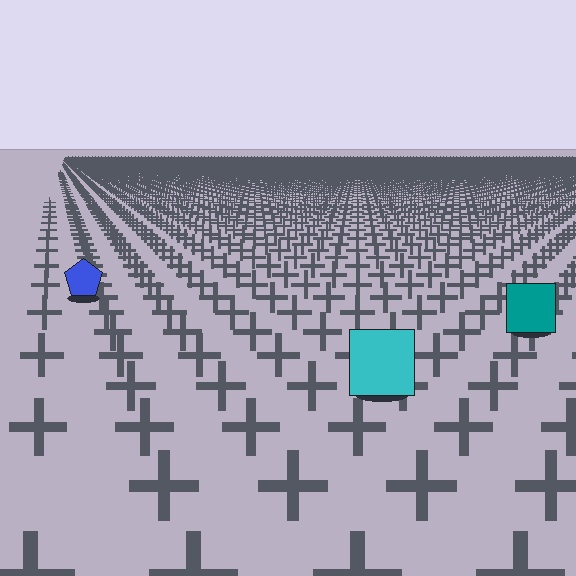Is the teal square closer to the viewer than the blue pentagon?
Yes. The teal square is closer — you can tell from the texture gradient: the ground texture is coarser near it.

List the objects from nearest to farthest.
From nearest to farthest: the cyan square, the teal square, the blue pentagon.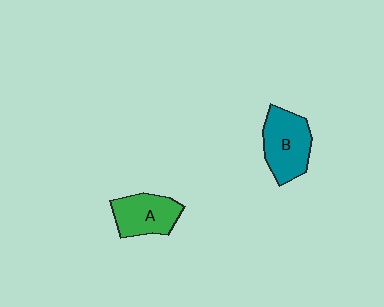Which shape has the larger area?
Shape B (teal).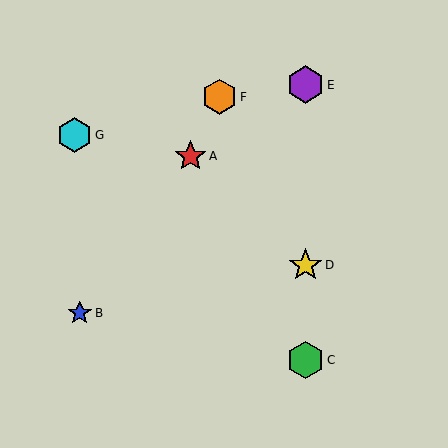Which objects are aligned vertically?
Objects C, D, E are aligned vertically.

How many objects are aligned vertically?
3 objects (C, D, E) are aligned vertically.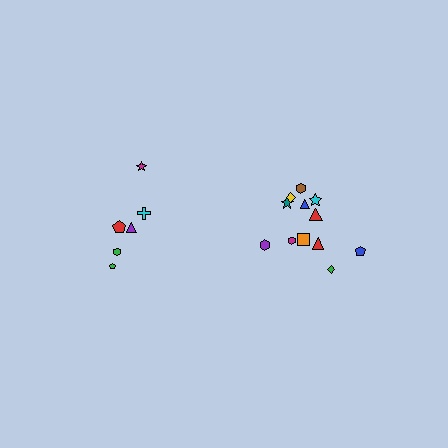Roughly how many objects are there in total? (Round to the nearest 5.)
Roughly 20 objects in total.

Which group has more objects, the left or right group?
The right group.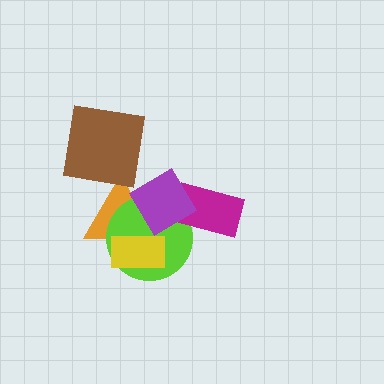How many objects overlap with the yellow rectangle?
2 objects overlap with the yellow rectangle.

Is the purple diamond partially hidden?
No, no other shape covers it.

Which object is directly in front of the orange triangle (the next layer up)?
The lime circle is directly in front of the orange triangle.